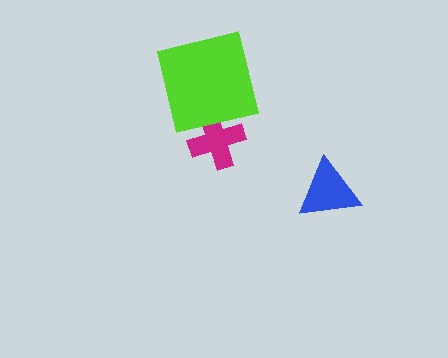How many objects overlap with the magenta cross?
1 object overlaps with the magenta cross.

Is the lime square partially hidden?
No, no other shape covers it.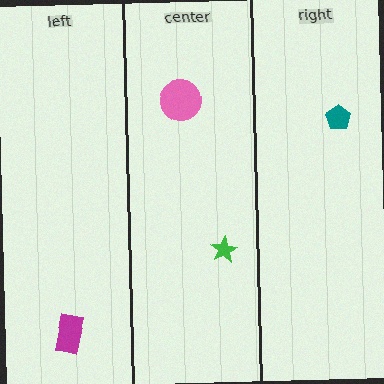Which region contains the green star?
The center region.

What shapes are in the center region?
The green star, the pink circle.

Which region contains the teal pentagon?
The right region.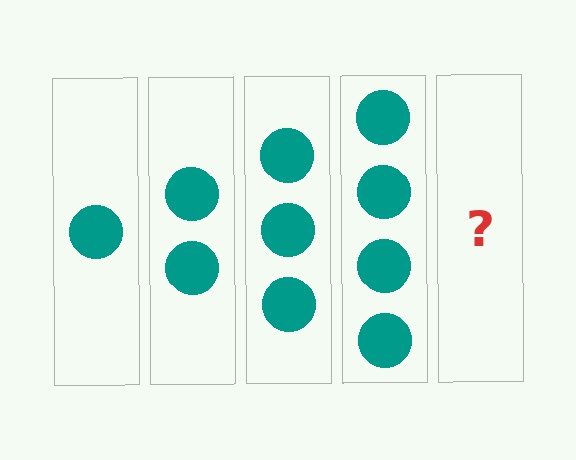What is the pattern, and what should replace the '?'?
The pattern is that each step adds one more circle. The '?' should be 5 circles.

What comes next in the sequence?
The next element should be 5 circles.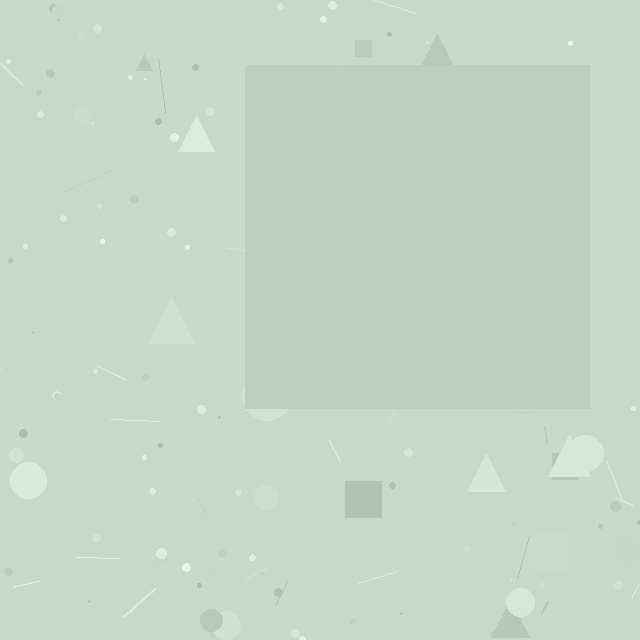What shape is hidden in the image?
A square is hidden in the image.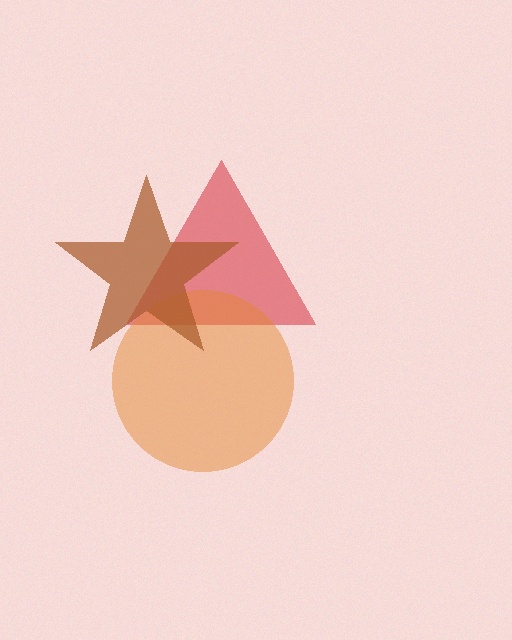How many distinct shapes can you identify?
There are 3 distinct shapes: a red triangle, an orange circle, a brown star.